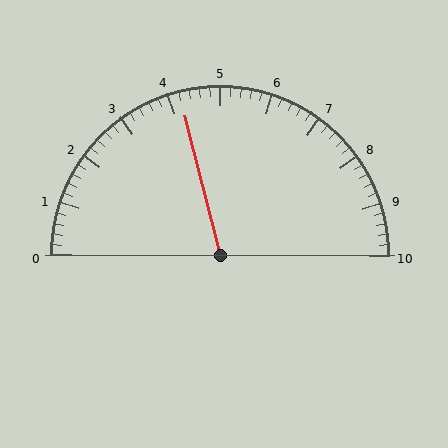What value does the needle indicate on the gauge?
The needle indicates approximately 4.2.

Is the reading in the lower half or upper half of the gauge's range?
The reading is in the lower half of the range (0 to 10).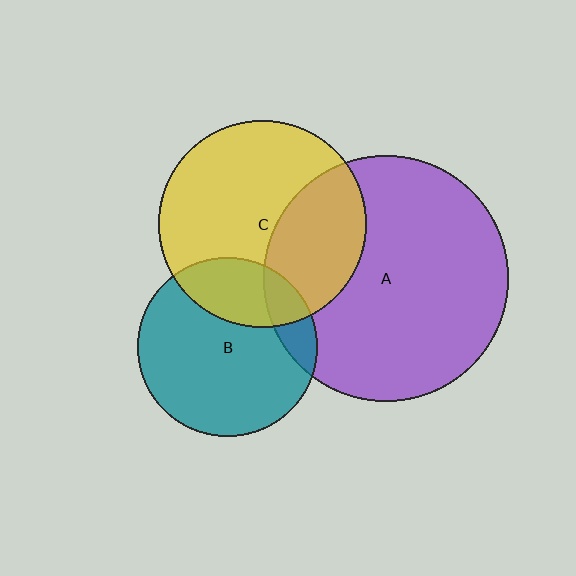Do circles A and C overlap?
Yes.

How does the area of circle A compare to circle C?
Approximately 1.4 times.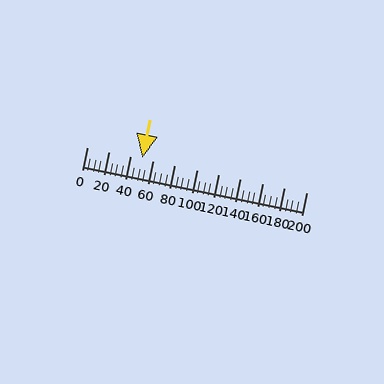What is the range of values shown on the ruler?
The ruler shows values from 0 to 200.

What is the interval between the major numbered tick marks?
The major tick marks are spaced 20 units apart.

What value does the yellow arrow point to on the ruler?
The yellow arrow points to approximately 50.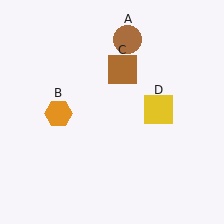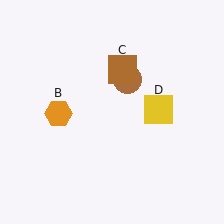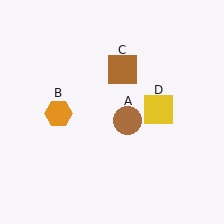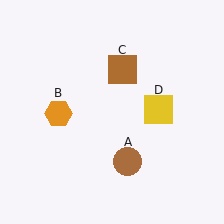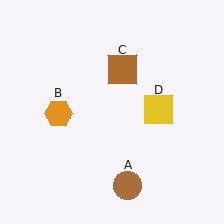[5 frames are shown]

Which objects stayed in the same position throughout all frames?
Orange hexagon (object B) and brown square (object C) and yellow square (object D) remained stationary.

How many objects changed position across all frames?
1 object changed position: brown circle (object A).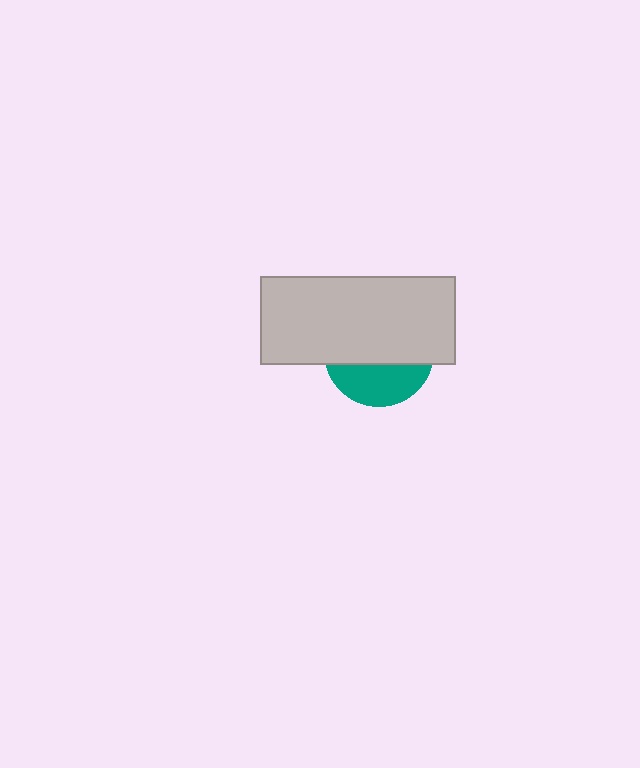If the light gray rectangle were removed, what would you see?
You would see the complete teal circle.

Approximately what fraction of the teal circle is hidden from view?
Roughly 65% of the teal circle is hidden behind the light gray rectangle.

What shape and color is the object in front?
The object in front is a light gray rectangle.